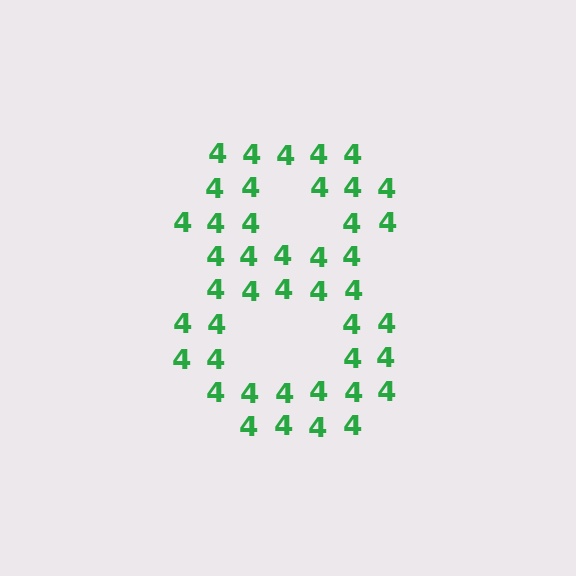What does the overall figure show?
The overall figure shows the digit 8.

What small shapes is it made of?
It is made of small digit 4's.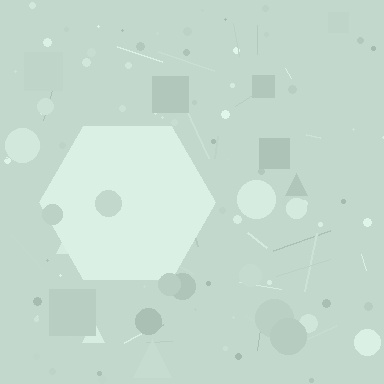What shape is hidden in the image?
A hexagon is hidden in the image.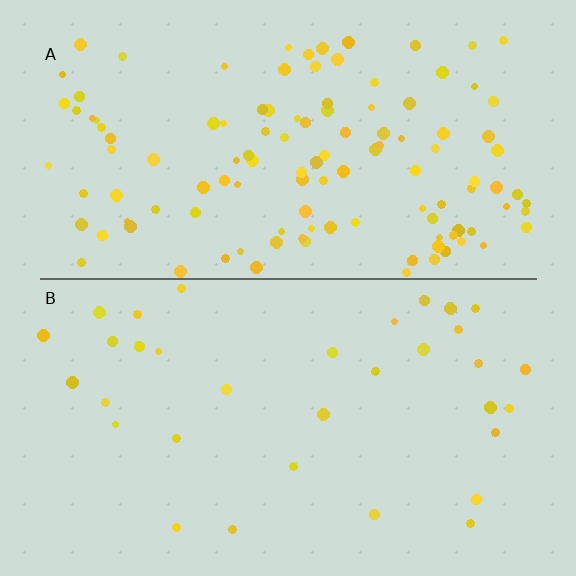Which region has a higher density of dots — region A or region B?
A (the top).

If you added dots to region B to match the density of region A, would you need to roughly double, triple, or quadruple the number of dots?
Approximately quadruple.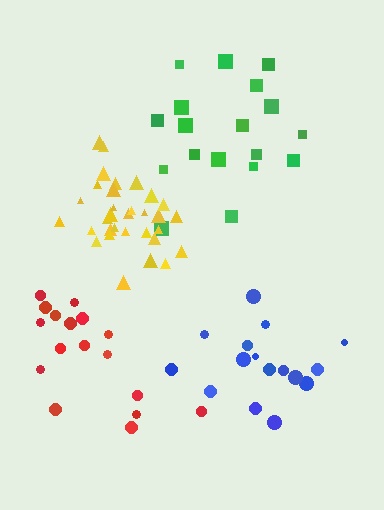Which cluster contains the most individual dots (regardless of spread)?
Yellow (32).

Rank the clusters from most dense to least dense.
yellow, green, blue, red.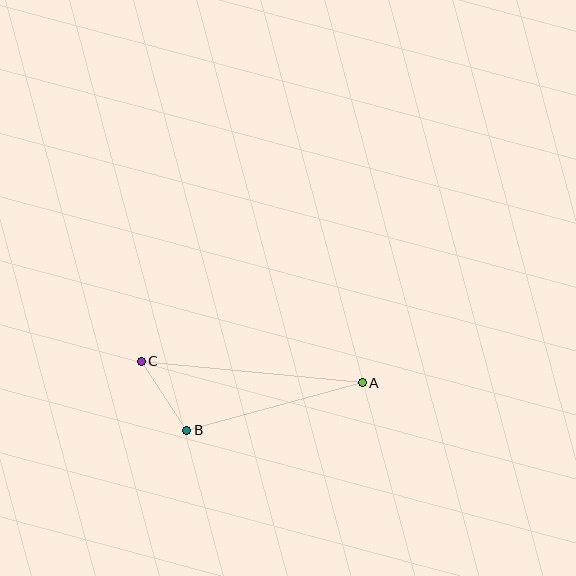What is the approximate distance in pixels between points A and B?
The distance between A and B is approximately 182 pixels.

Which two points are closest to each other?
Points B and C are closest to each other.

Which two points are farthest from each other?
Points A and C are farthest from each other.